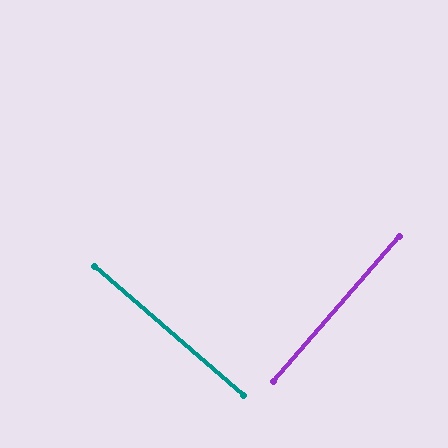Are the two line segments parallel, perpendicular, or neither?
Perpendicular — they meet at approximately 90°.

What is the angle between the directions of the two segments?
Approximately 90 degrees.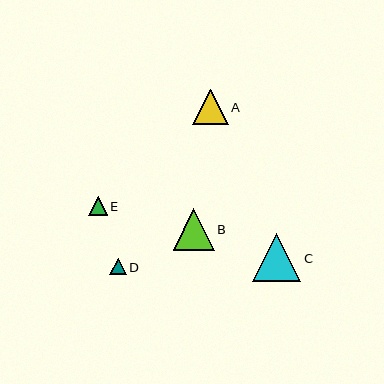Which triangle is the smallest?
Triangle D is the smallest with a size of approximately 16 pixels.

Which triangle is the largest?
Triangle C is the largest with a size of approximately 48 pixels.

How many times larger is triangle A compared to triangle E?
Triangle A is approximately 1.9 times the size of triangle E.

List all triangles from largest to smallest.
From largest to smallest: C, B, A, E, D.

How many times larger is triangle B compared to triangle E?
Triangle B is approximately 2.2 times the size of triangle E.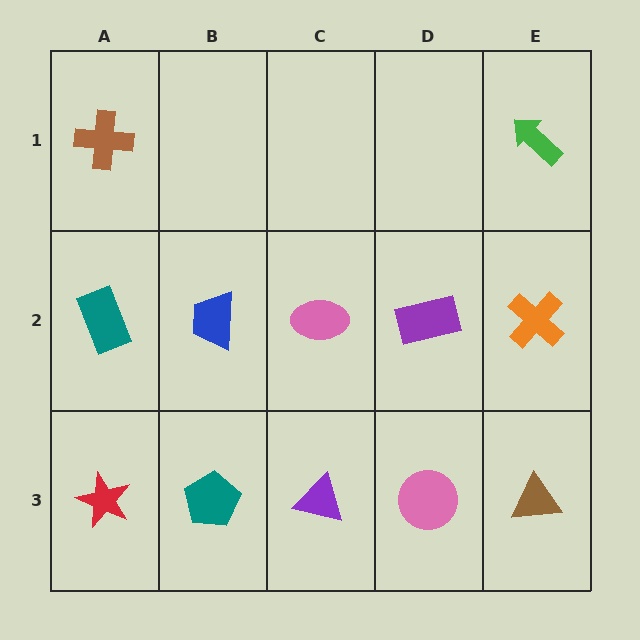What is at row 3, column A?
A red star.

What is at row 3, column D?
A pink circle.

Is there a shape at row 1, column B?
No, that cell is empty.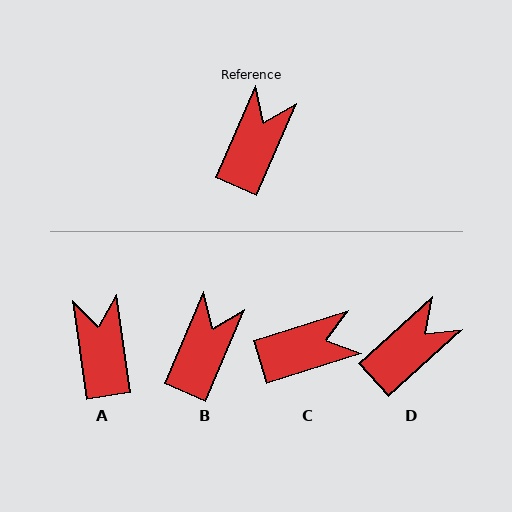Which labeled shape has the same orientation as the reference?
B.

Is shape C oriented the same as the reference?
No, it is off by about 49 degrees.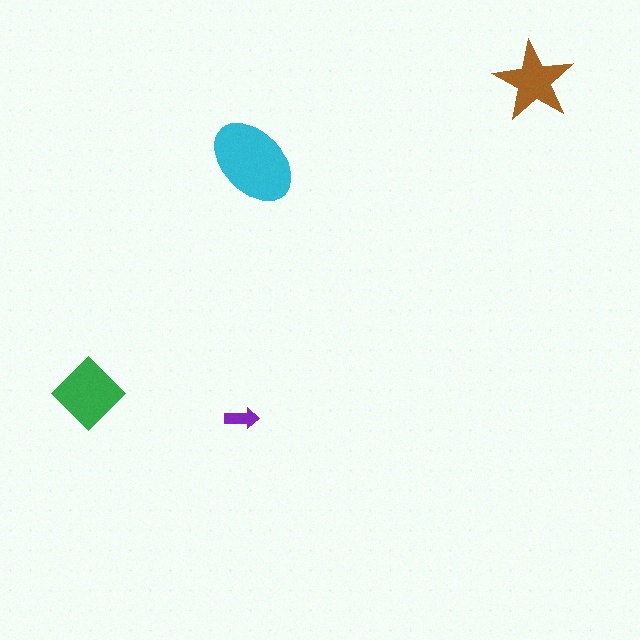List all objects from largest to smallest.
The cyan ellipse, the green diamond, the brown star, the purple arrow.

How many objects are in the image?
There are 4 objects in the image.